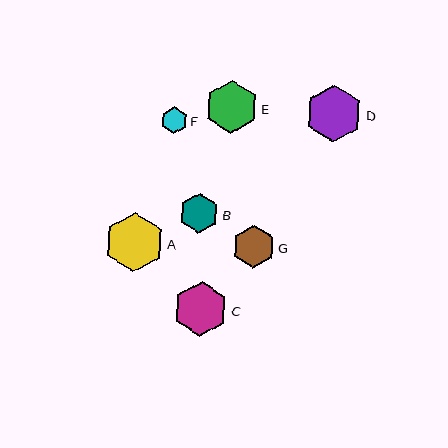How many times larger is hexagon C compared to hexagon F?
Hexagon C is approximately 2.1 times the size of hexagon F.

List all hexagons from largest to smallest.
From largest to smallest: A, D, C, E, G, B, F.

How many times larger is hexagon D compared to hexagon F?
Hexagon D is approximately 2.2 times the size of hexagon F.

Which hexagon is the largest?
Hexagon A is the largest with a size of approximately 59 pixels.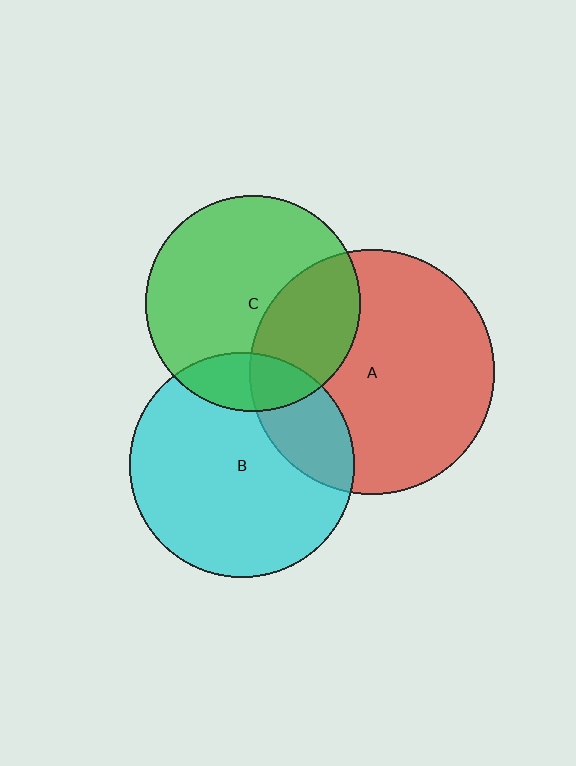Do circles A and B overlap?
Yes.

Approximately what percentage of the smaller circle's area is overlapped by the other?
Approximately 20%.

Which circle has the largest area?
Circle A (red).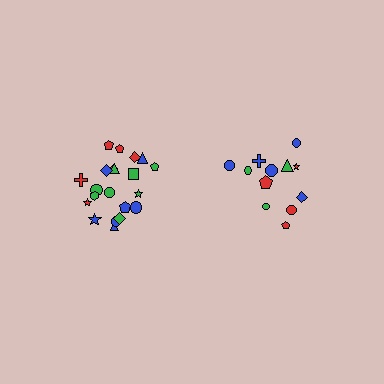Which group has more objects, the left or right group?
The left group.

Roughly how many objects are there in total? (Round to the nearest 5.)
Roughly 35 objects in total.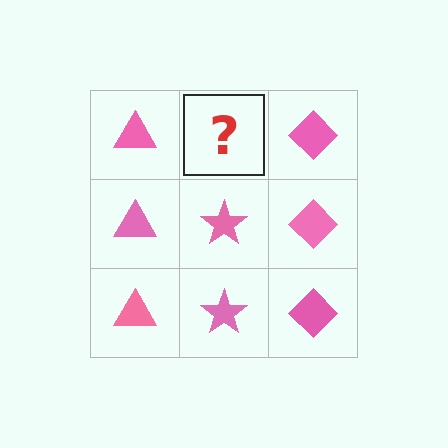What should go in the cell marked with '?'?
The missing cell should contain a pink star.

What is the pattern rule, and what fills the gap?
The rule is that each column has a consistent shape. The gap should be filled with a pink star.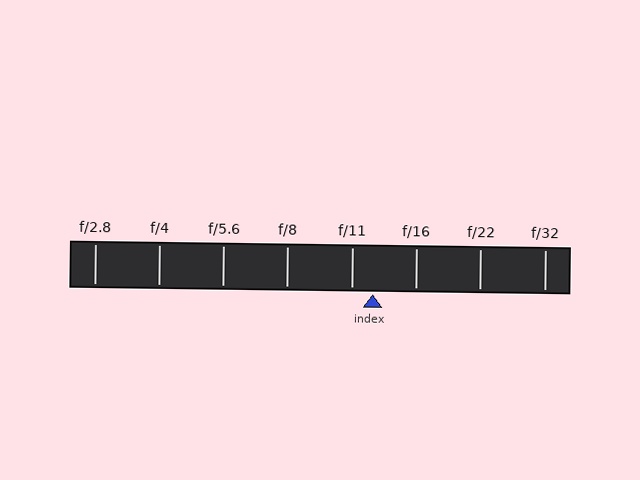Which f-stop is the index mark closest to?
The index mark is closest to f/11.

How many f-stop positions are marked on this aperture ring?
There are 8 f-stop positions marked.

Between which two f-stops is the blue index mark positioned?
The index mark is between f/11 and f/16.